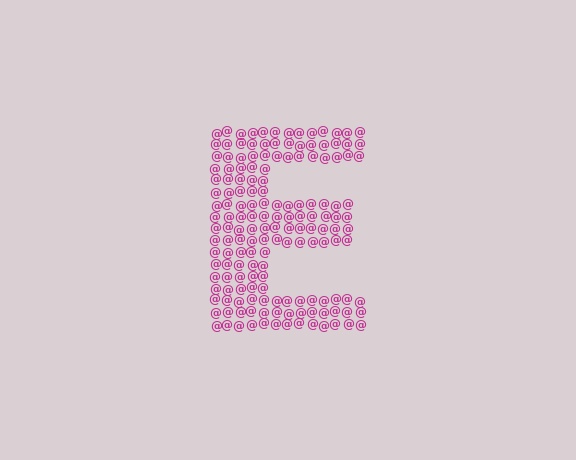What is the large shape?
The large shape is the letter E.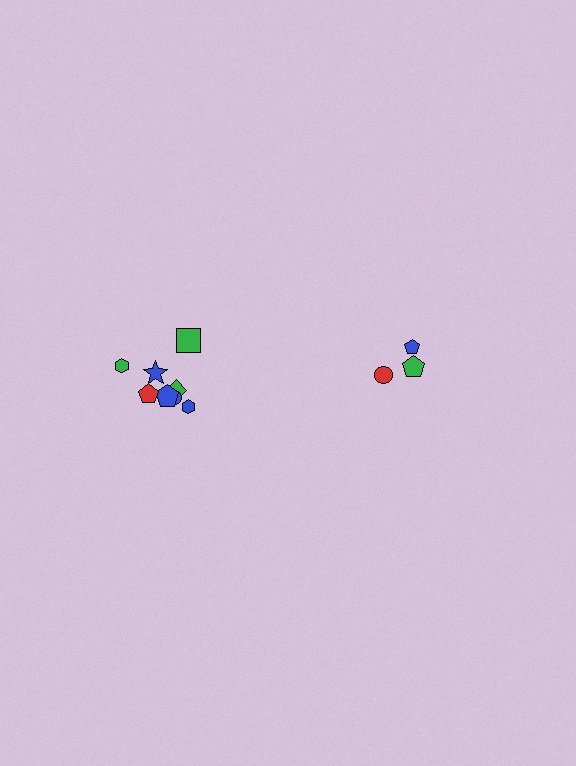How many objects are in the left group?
There are 8 objects.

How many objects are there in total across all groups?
There are 11 objects.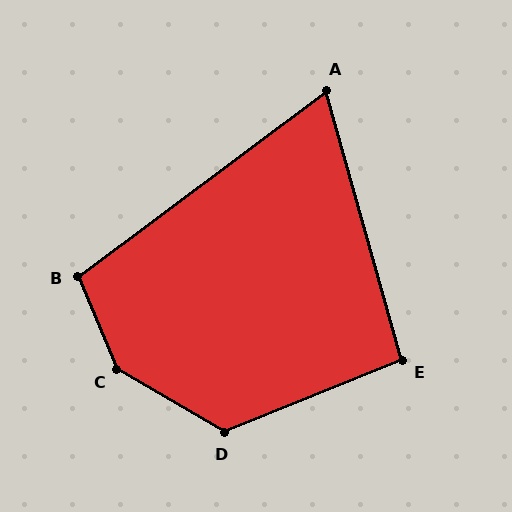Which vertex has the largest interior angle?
C, at approximately 143 degrees.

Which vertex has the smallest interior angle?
A, at approximately 69 degrees.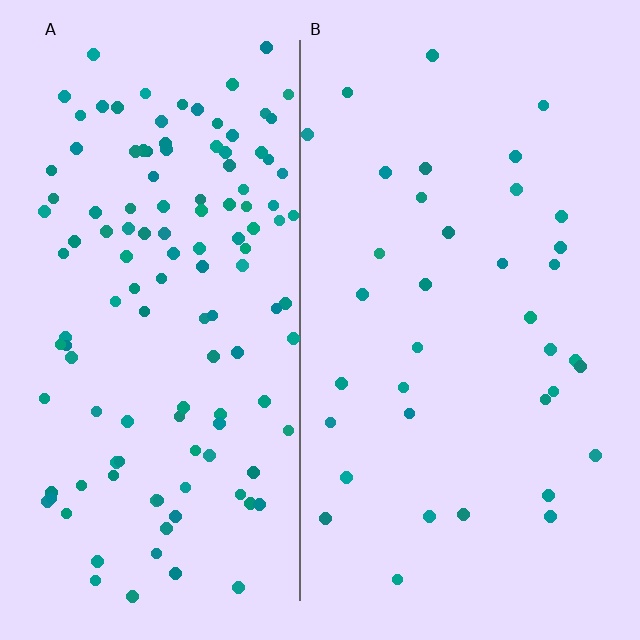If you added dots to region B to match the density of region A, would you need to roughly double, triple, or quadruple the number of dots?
Approximately triple.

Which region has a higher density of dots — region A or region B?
A (the left).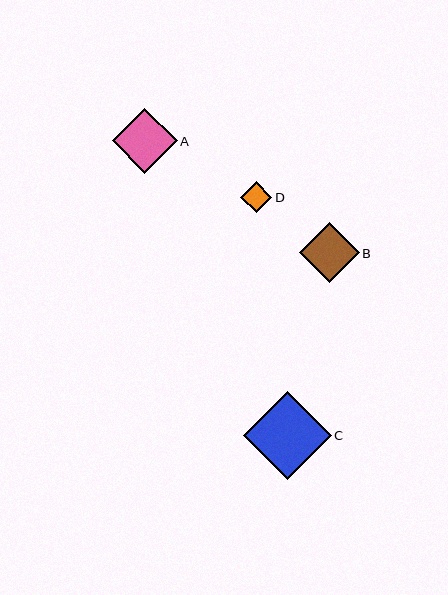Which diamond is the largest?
Diamond C is the largest with a size of approximately 88 pixels.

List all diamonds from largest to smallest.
From largest to smallest: C, A, B, D.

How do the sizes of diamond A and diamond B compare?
Diamond A and diamond B are approximately the same size.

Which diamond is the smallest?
Diamond D is the smallest with a size of approximately 31 pixels.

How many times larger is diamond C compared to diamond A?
Diamond C is approximately 1.4 times the size of diamond A.